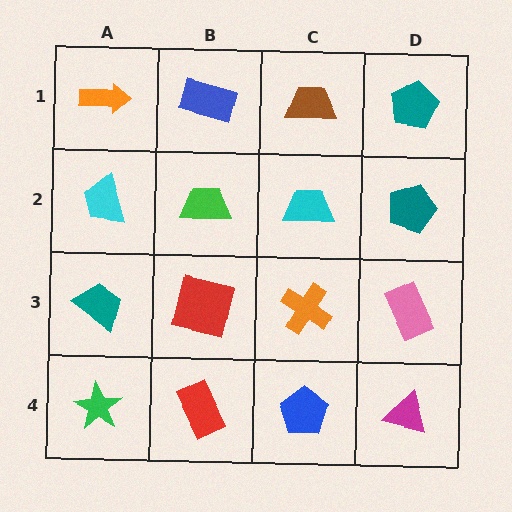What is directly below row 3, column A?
A green star.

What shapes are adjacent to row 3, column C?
A cyan trapezoid (row 2, column C), a blue pentagon (row 4, column C), a red square (row 3, column B), a pink rectangle (row 3, column D).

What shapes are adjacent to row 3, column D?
A teal pentagon (row 2, column D), a magenta triangle (row 4, column D), an orange cross (row 3, column C).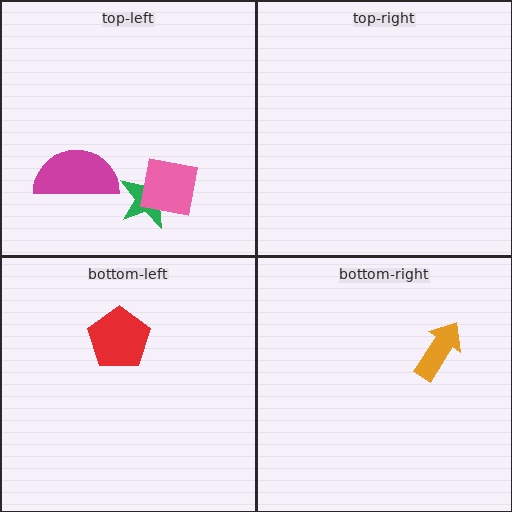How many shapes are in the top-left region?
3.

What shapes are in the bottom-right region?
The orange arrow.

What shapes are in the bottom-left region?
The red pentagon.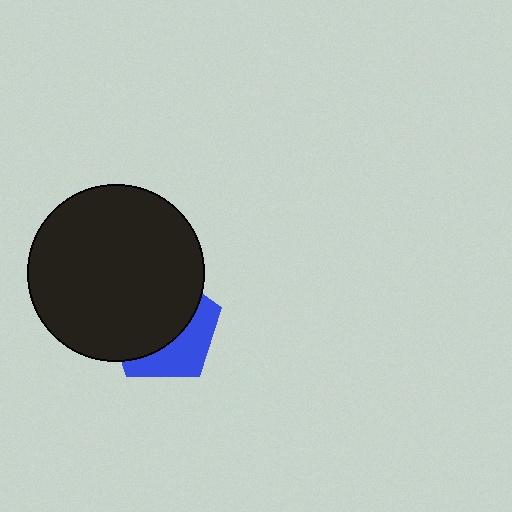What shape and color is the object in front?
The object in front is a black circle.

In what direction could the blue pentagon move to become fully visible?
The blue pentagon could move toward the lower-right. That would shift it out from behind the black circle entirely.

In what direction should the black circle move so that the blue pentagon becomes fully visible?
The black circle should move toward the upper-left. That is the shortest direction to clear the overlap and leave the blue pentagon fully visible.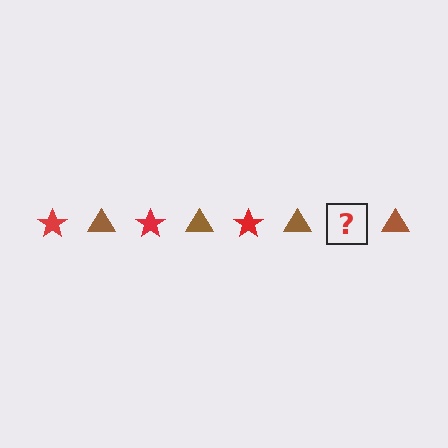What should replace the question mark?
The question mark should be replaced with a red star.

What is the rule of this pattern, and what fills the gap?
The rule is that the pattern alternates between red star and brown triangle. The gap should be filled with a red star.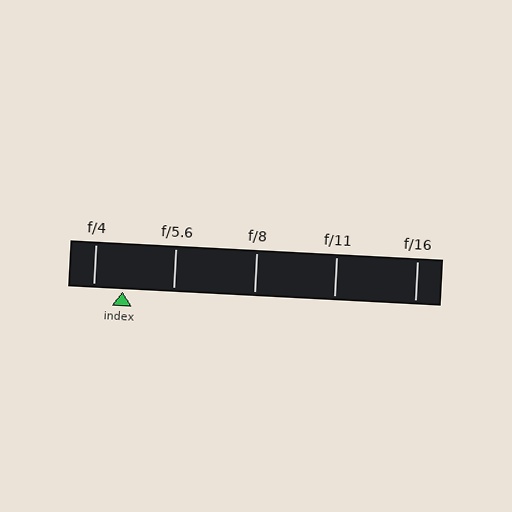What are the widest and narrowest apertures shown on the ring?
The widest aperture shown is f/4 and the narrowest is f/16.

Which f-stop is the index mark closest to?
The index mark is closest to f/4.